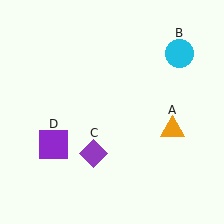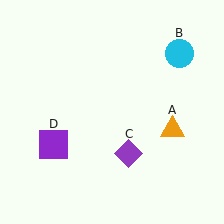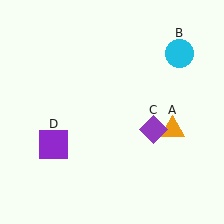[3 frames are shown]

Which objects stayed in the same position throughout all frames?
Orange triangle (object A) and cyan circle (object B) and purple square (object D) remained stationary.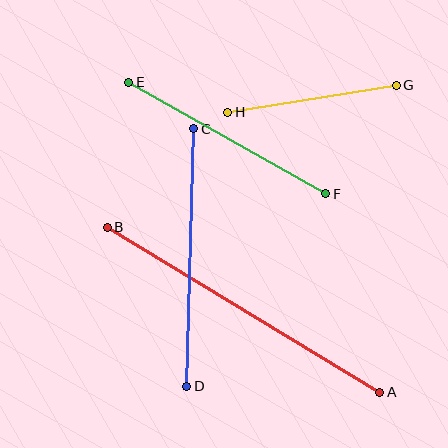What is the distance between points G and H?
The distance is approximately 171 pixels.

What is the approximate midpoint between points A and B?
The midpoint is at approximately (244, 310) pixels.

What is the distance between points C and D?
The distance is approximately 257 pixels.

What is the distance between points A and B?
The distance is approximately 319 pixels.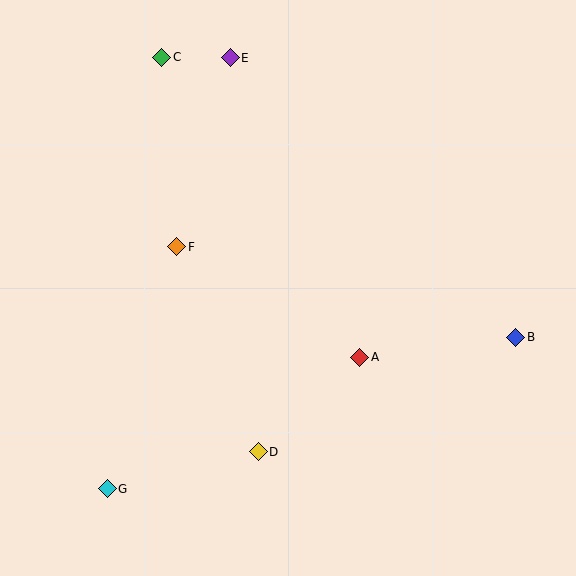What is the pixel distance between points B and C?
The distance between B and C is 452 pixels.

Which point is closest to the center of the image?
Point A at (360, 357) is closest to the center.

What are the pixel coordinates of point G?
Point G is at (107, 489).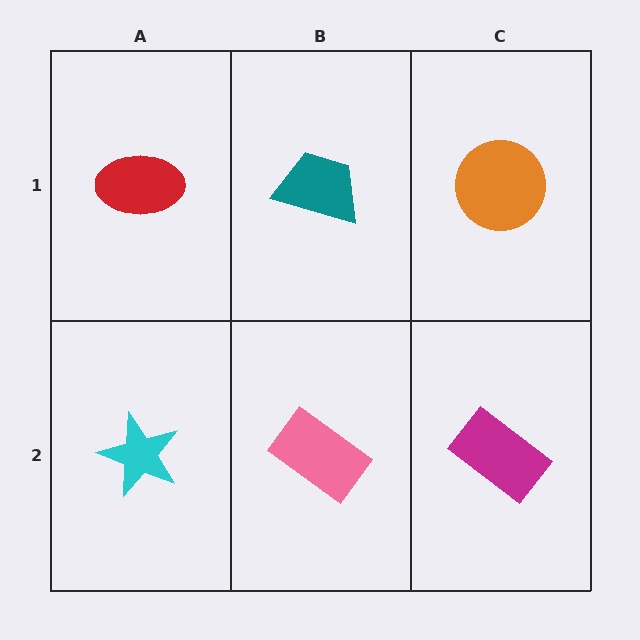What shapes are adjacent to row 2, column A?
A red ellipse (row 1, column A), a pink rectangle (row 2, column B).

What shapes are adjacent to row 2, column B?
A teal trapezoid (row 1, column B), a cyan star (row 2, column A), a magenta rectangle (row 2, column C).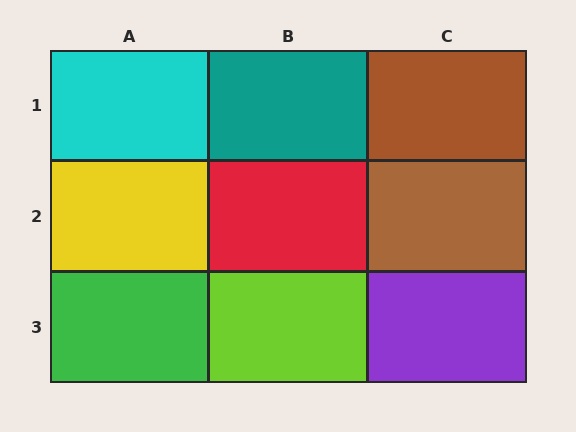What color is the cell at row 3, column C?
Purple.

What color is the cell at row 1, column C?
Brown.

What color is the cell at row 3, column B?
Lime.